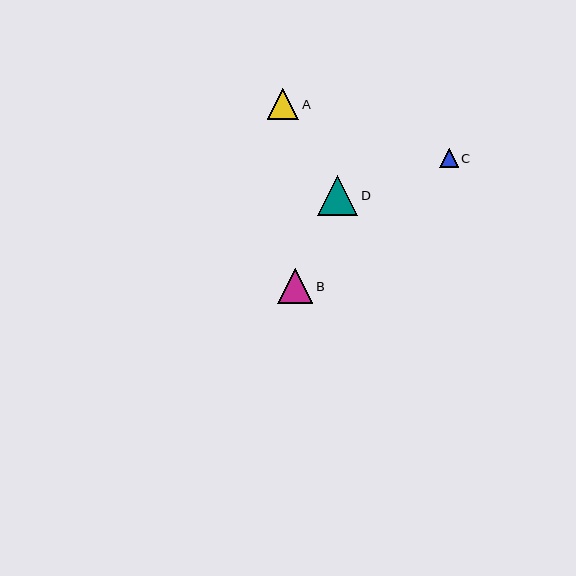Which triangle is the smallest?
Triangle C is the smallest with a size of approximately 18 pixels.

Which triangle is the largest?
Triangle D is the largest with a size of approximately 41 pixels.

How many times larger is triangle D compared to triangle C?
Triangle D is approximately 2.2 times the size of triangle C.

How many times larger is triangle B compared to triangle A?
Triangle B is approximately 1.1 times the size of triangle A.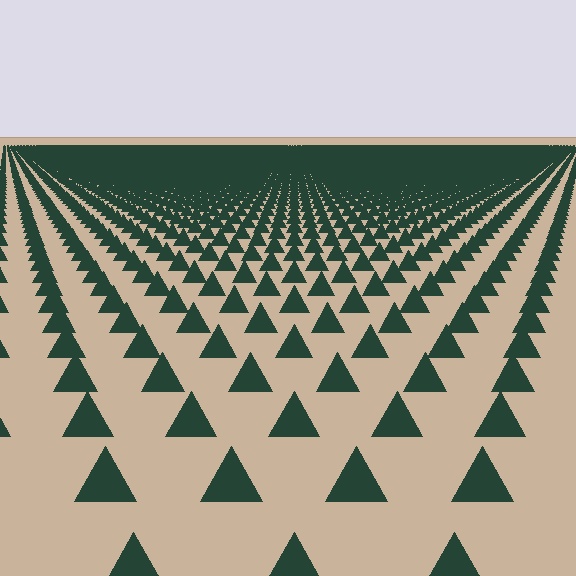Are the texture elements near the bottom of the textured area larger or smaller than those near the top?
Larger. Near the bottom, elements are closer to the viewer and appear at a bigger on-screen size.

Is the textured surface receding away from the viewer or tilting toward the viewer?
The surface is receding away from the viewer. Texture elements get smaller and denser toward the top.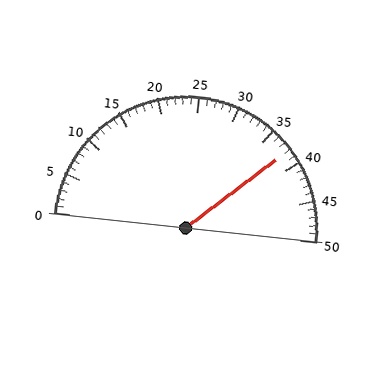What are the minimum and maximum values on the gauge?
The gauge ranges from 0 to 50.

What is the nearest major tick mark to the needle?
The nearest major tick mark is 40.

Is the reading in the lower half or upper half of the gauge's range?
The reading is in the upper half of the range (0 to 50).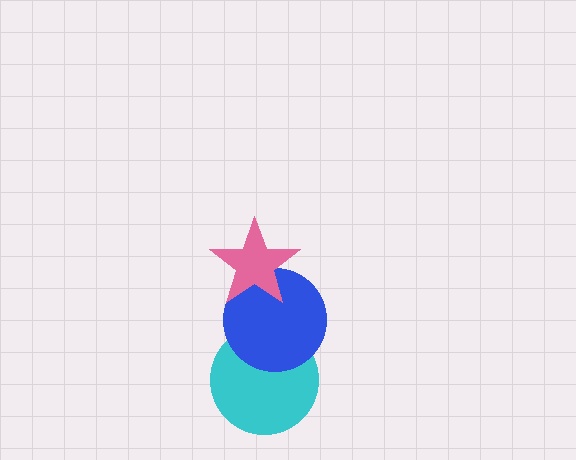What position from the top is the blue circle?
The blue circle is 2nd from the top.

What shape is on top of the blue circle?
The pink star is on top of the blue circle.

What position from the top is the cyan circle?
The cyan circle is 3rd from the top.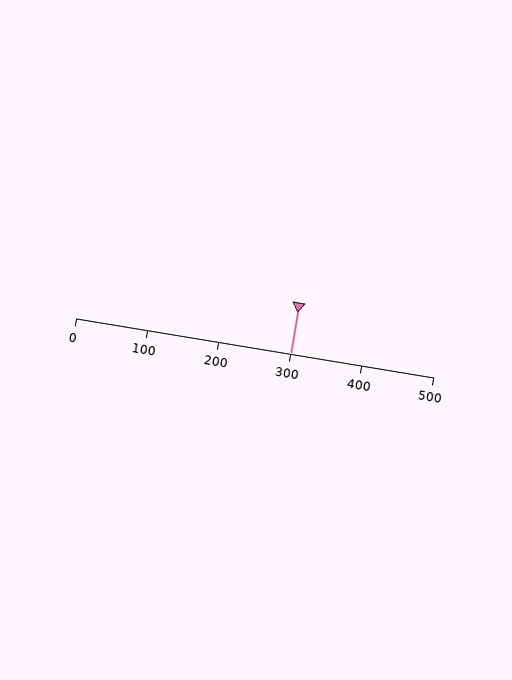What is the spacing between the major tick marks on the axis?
The major ticks are spaced 100 apart.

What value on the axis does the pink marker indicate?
The marker indicates approximately 300.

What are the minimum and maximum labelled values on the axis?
The axis runs from 0 to 500.